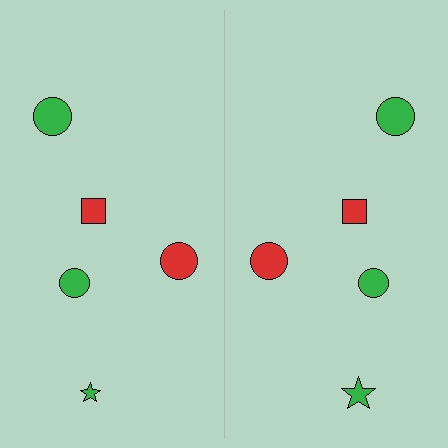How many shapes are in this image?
There are 10 shapes in this image.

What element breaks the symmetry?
The green star on the right side has a different size than its mirror counterpart.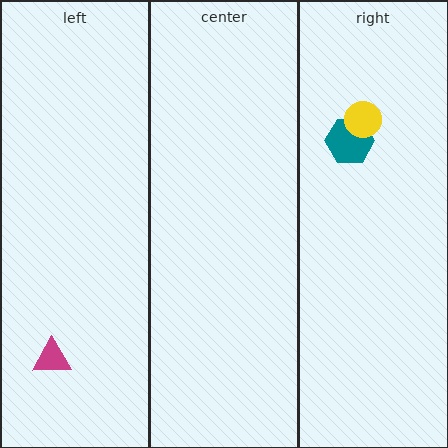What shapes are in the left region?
The magenta triangle.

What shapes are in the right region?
The teal hexagon, the yellow circle.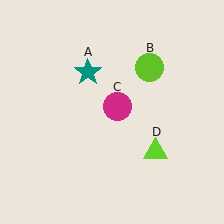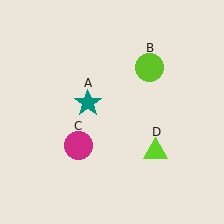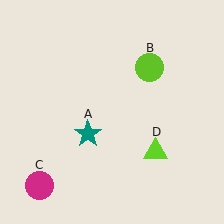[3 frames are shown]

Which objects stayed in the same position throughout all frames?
Lime circle (object B) and lime triangle (object D) remained stationary.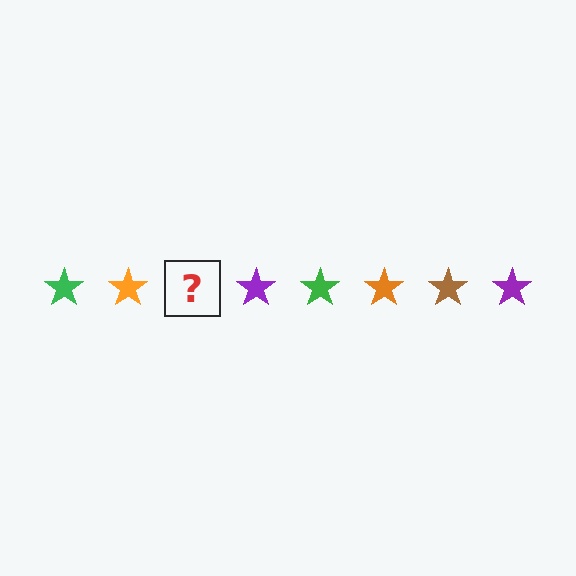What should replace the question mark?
The question mark should be replaced with a brown star.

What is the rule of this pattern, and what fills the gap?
The rule is that the pattern cycles through green, orange, brown, purple stars. The gap should be filled with a brown star.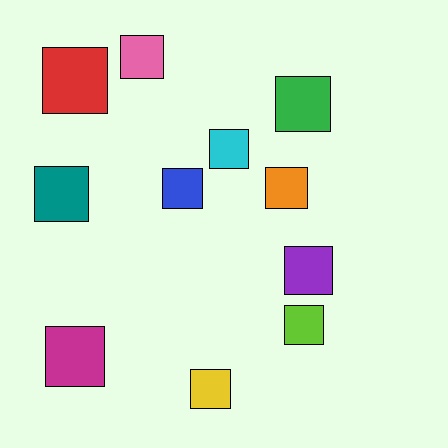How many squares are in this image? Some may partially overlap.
There are 11 squares.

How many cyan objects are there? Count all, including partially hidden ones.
There is 1 cyan object.